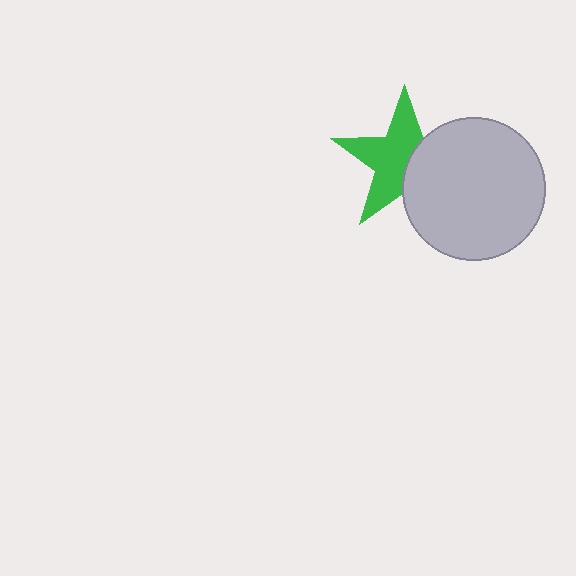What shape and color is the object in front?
The object in front is a light gray circle.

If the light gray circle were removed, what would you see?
You would see the complete green star.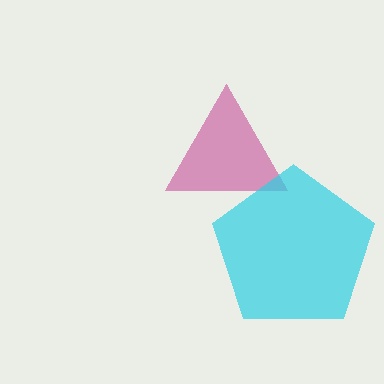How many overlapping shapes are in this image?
There are 2 overlapping shapes in the image.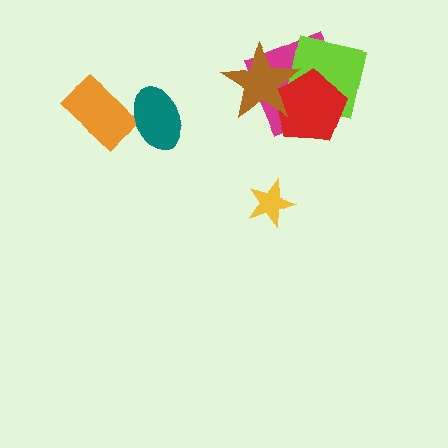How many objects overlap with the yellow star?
0 objects overlap with the yellow star.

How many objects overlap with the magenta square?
3 objects overlap with the magenta square.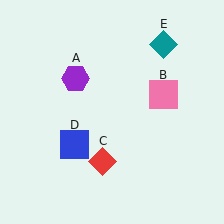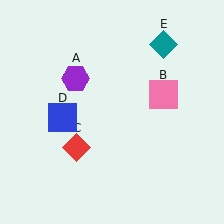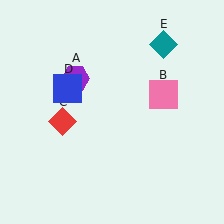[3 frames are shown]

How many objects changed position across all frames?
2 objects changed position: red diamond (object C), blue square (object D).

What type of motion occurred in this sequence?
The red diamond (object C), blue square (object D) rotated clockwise around the center of the scene.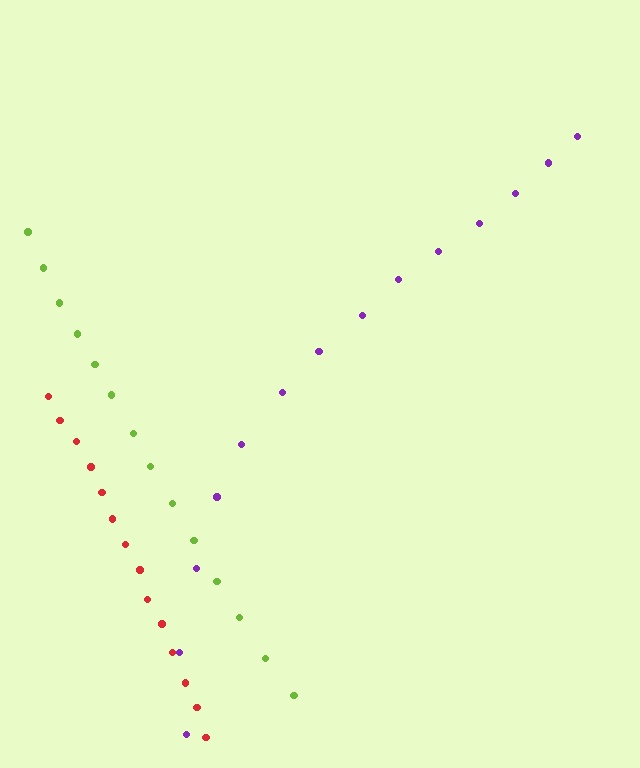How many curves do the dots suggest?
There are 3 distinct paths.